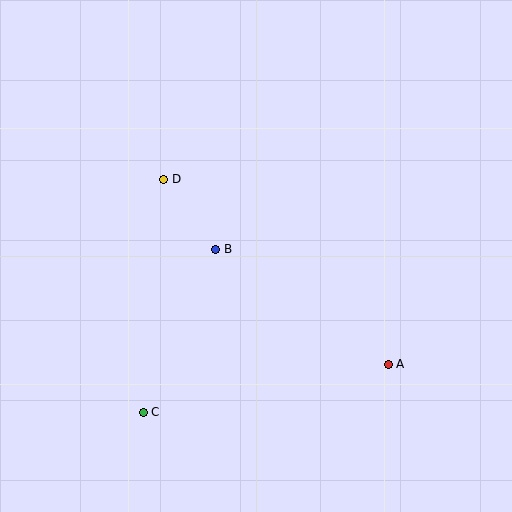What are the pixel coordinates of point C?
Point C is at (143, 412).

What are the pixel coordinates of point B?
Point B is at (216, 249).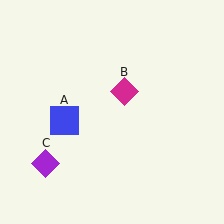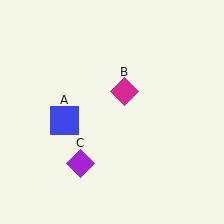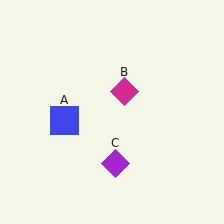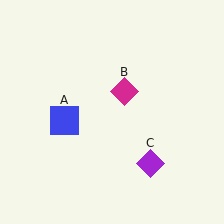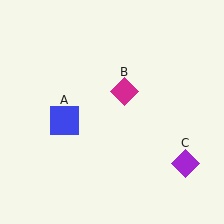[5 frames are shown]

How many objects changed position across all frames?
1 object changed position: purple diamond (object C).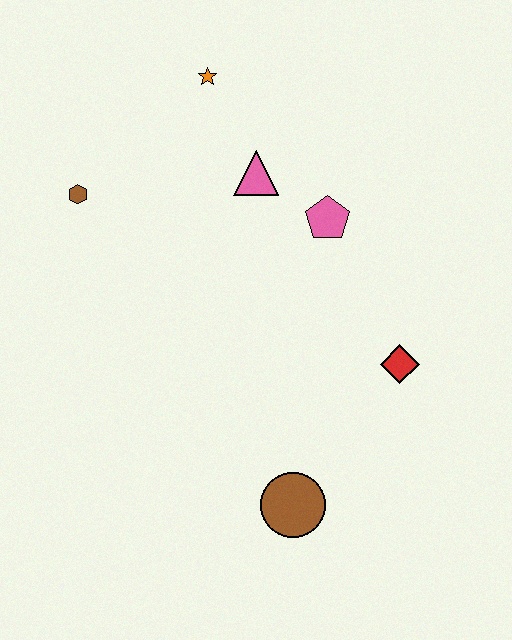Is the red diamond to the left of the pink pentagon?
No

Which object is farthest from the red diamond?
The brown hexagon is farthest from the red diamond.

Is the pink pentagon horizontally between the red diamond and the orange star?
Yes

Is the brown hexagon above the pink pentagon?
Yes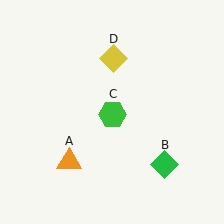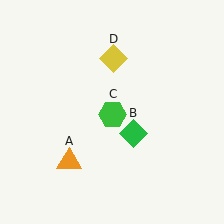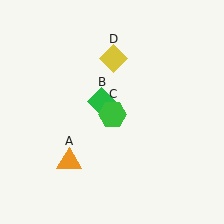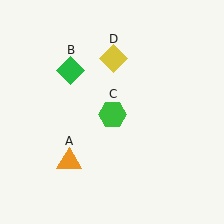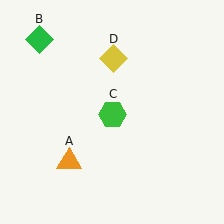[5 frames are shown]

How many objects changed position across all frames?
1 object changed position: green diamond (object B).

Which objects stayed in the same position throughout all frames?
Orange triangle (object A) and green hexagon (object C) and yellow diamond (object D) remained stationary.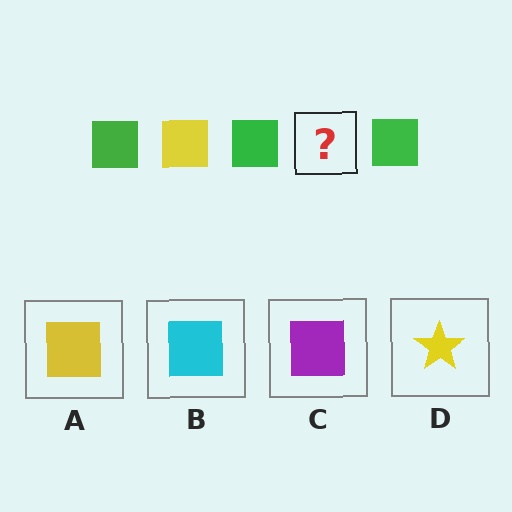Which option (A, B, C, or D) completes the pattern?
A.